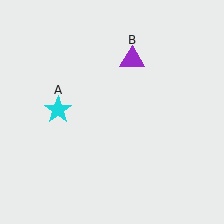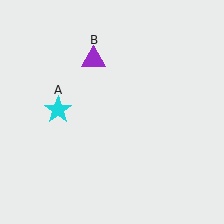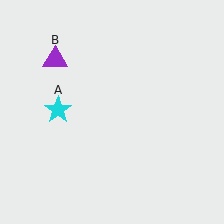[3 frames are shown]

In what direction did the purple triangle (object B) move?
The purple triangle (object B) moved left.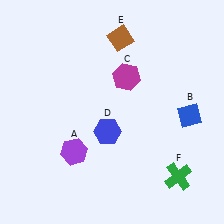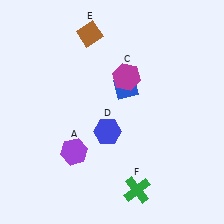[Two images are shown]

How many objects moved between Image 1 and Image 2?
3 objects moved between the two images.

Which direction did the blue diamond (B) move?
The blue diamond (B) moved left.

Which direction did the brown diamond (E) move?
The brown diamond (E) moved left.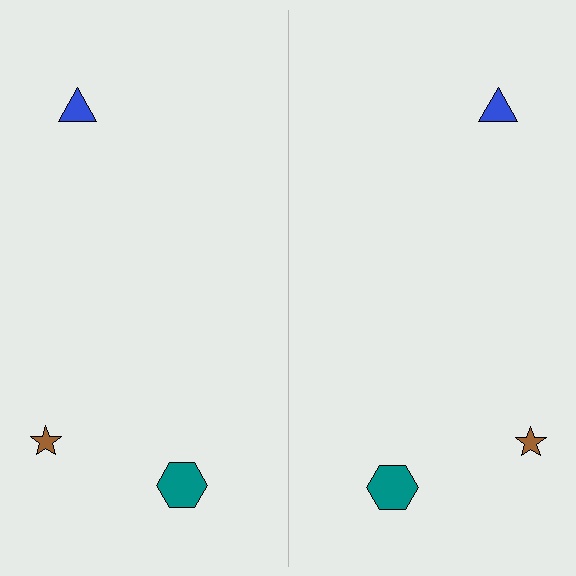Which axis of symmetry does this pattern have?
The pattern has a vertical axis of symmetry running through the center of the image.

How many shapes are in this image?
There are 6 shapes in this image.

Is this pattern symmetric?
Yes, this pattern has bilateral (reflection) symmetry.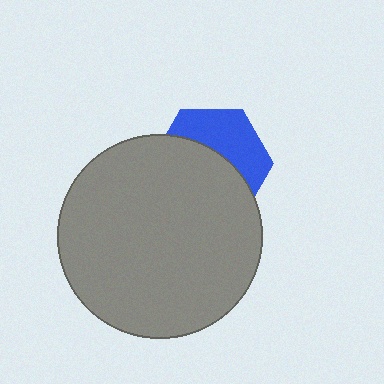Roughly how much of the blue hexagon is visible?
A small part of it is visible (roughly 41%).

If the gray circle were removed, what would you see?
You would see the complete blue hexagon.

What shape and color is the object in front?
The object in front is a gray circle.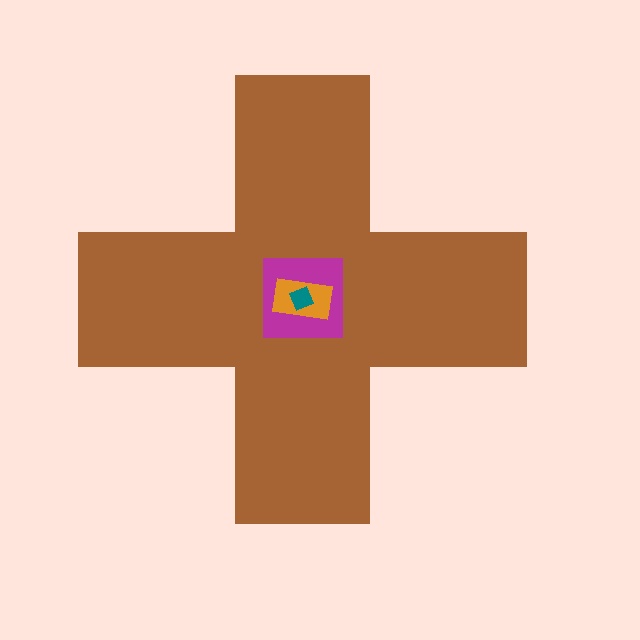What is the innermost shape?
The teal diamond.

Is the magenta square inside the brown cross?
Yes.